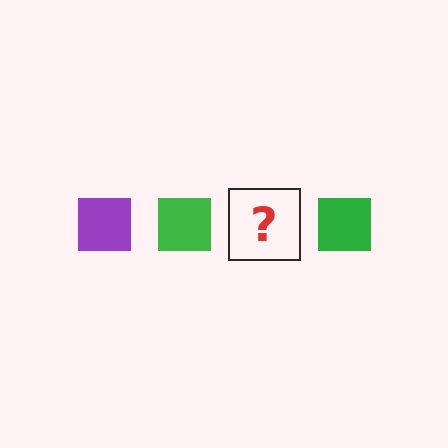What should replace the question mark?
The question mark should be replaced with a purple square.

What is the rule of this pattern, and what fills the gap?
The rule is that the pattern cycles through purple, green squares. The gap should be filled with a purple square.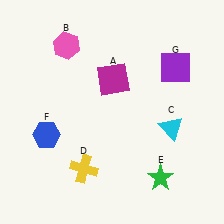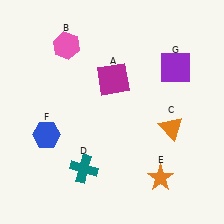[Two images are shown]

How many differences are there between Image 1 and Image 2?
There are 3 differences between the two images.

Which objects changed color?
C changed from cyan to orange. D changed from yellow to teal. E changed from green to orange.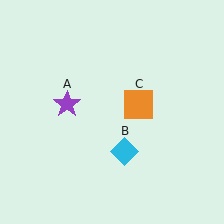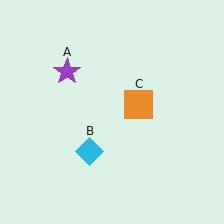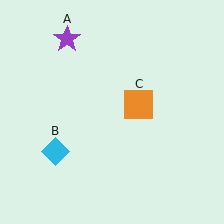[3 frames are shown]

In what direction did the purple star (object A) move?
The purple star (object A) moved up.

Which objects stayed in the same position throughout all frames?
Orange square (object C) remained stationary.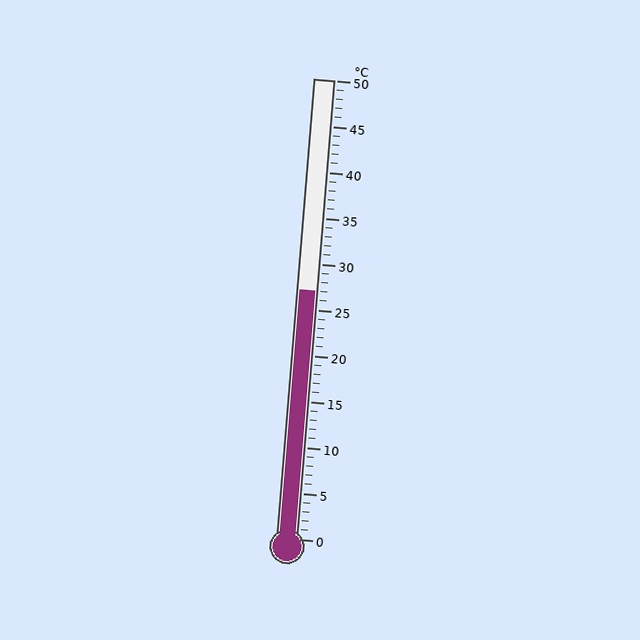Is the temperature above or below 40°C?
The temperature is below 40°C.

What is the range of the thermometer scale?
The thermometer scale ranges from 0°C to 50°C.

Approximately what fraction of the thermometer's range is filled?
The thermometer is filled to approximately 55% of its range.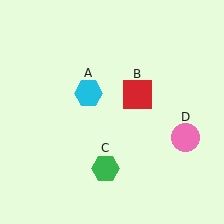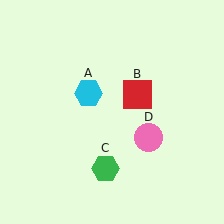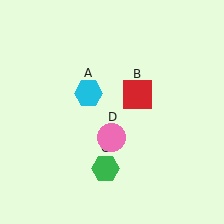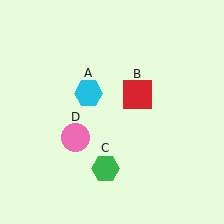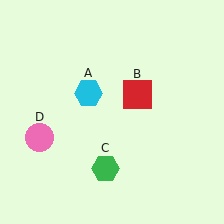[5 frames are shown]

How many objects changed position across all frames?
1 object changed position: pink circle (object D).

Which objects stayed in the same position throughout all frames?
Cyan hexagon (object A) and red square (object B) and green hexagon (object C) remained stationary.